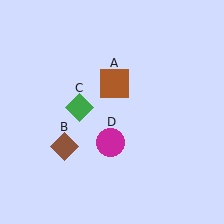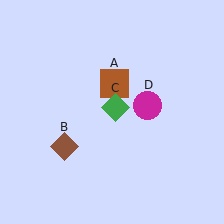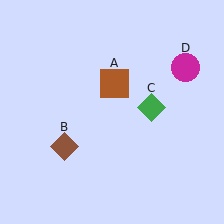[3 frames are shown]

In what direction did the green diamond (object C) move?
The green diamond (object C) moved right.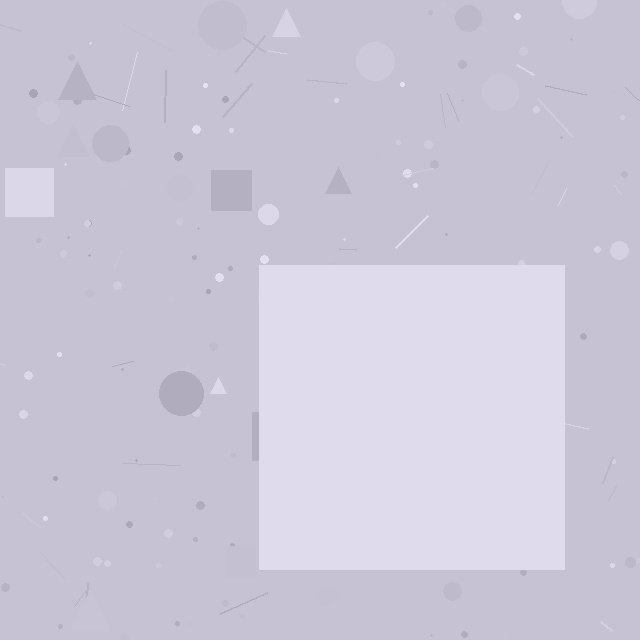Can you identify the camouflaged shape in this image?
The camouflaged shape is a square.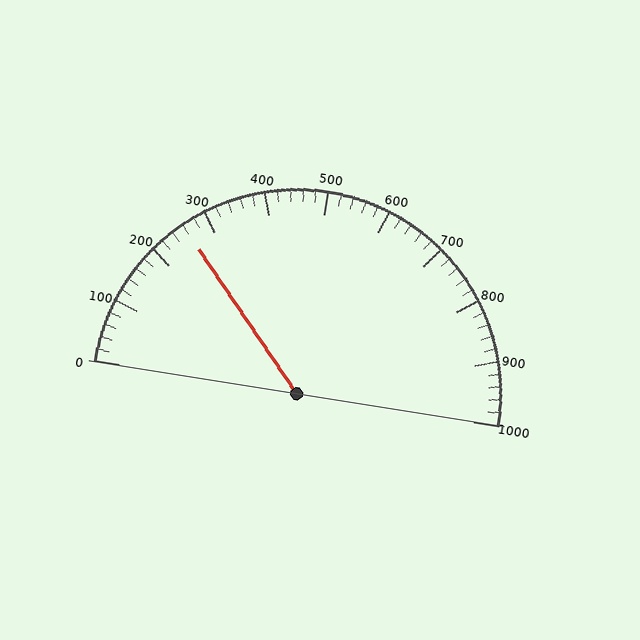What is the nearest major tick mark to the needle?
The nearest major tick mark is 300.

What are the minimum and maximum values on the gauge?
The gauge ranges from 0 to 1000.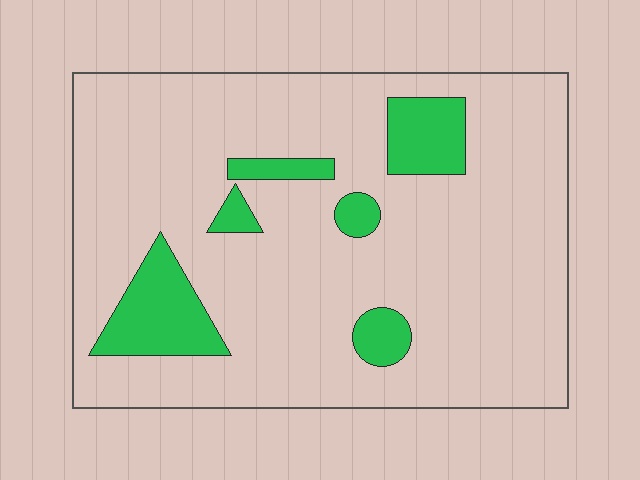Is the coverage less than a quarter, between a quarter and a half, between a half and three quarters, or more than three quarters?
Less than a quarter.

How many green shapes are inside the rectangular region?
6.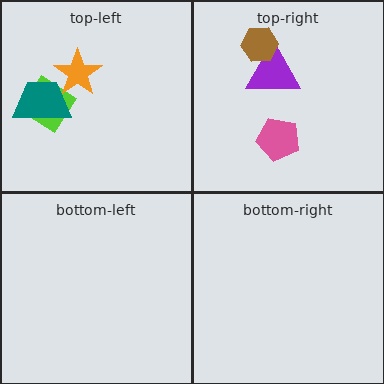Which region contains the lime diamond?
The top-left region.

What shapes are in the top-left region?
The lime diamond, the orange star, the teal trapezoid.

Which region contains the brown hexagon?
The top-right region.